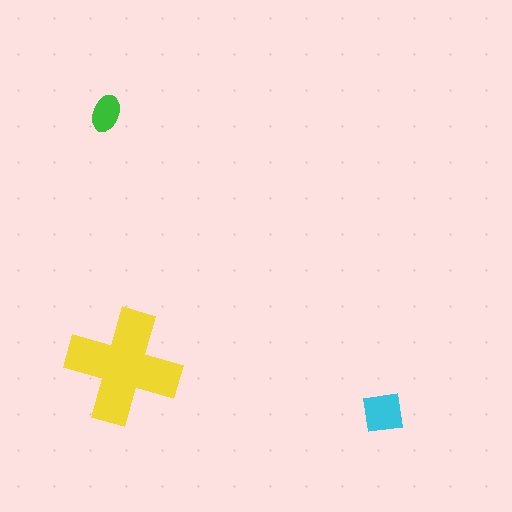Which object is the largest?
The yellow cross.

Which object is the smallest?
The green ellipse.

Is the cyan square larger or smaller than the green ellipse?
Larger.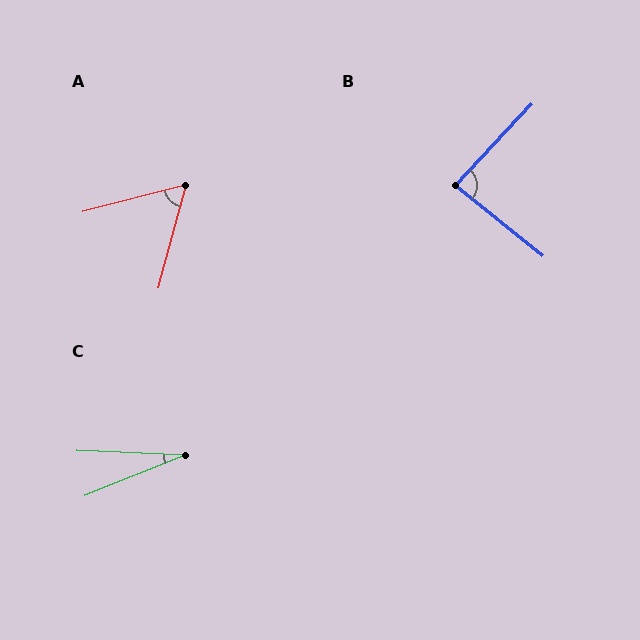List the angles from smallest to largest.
C (24°), A (61°), B (86°).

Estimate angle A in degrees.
Approximately 61 degrees.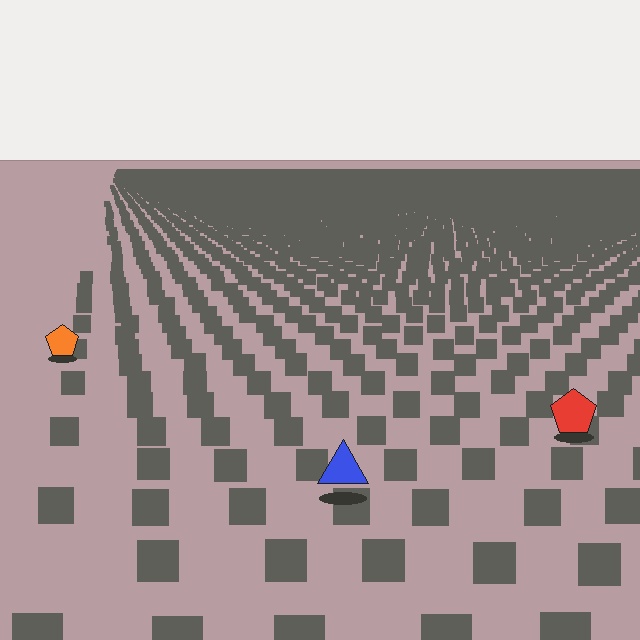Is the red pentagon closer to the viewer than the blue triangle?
No. The blue triangle is closer — you can tell from the texture gradient: the ground texture is coarser near it.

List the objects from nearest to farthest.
From nearest to farthest: the blue triangle, the red pentagon, the orange pentagon.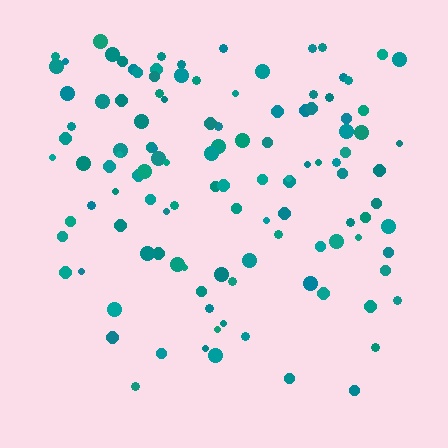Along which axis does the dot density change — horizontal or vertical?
Vertical.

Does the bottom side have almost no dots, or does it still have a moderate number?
Still a moderate number, just noticeably fewer than the top.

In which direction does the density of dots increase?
From bottom to top, with the top side densest.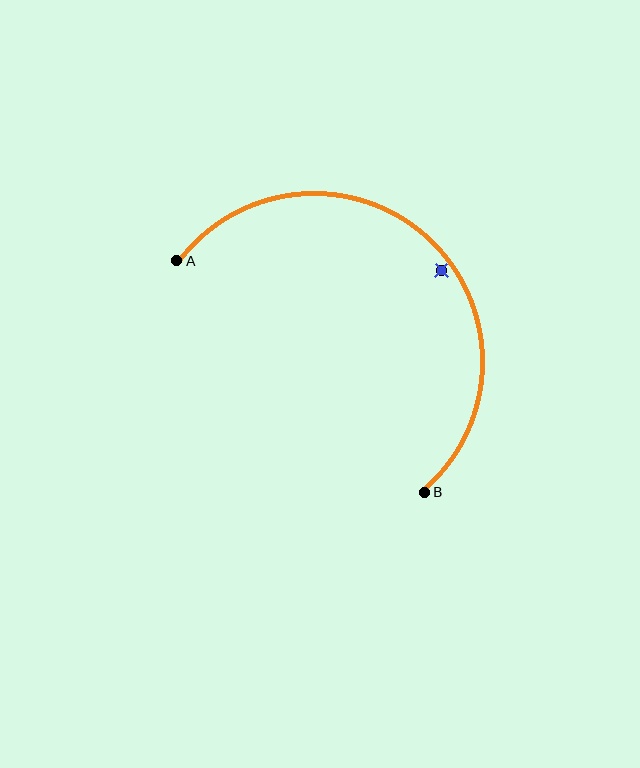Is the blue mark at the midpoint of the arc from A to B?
No — the blue mark does not lie on the arc at all. It sits slightly inside the curve.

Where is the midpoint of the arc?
The arc midpoint is the point on the curve farthest from the straight line joining A and B. It sits above and to the right of that line.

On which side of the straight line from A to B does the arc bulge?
The arc bulges above and to the right of the straight line connecting A and B.